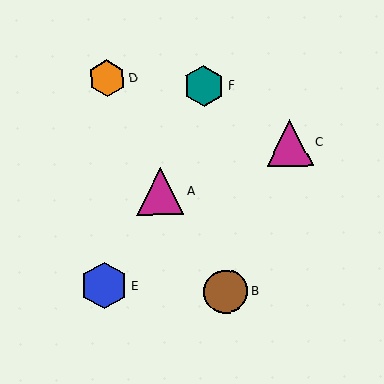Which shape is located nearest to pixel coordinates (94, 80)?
The orange hexagon (labeled D) at (107, 79) is nearest to that location.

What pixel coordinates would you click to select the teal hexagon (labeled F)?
Click at (204, 86) to select the teal hexagon F.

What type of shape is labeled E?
Shape E is a blue hexagon.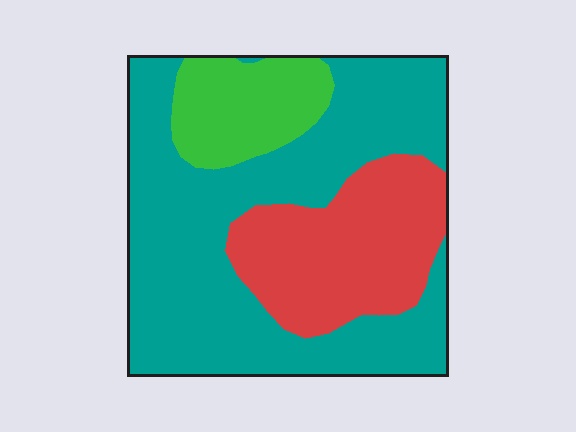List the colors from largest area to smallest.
From largest to smallest: teal, red, green.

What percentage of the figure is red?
Red takes up between a quarter and a half of the figure.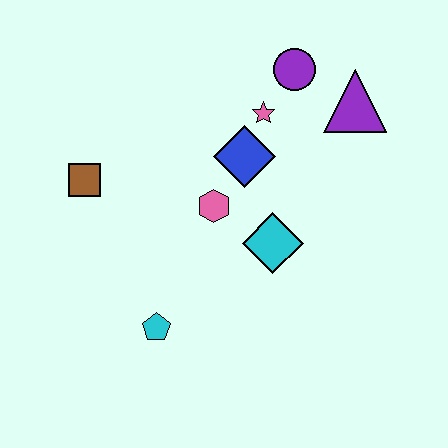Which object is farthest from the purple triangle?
The cyan pentagon is farthest from the purple triangle.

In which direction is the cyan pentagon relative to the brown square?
The cyan pentagon is below the brown square.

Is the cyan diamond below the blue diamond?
Yes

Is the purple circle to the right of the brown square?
Yes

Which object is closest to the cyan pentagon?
The pink hexagon is closest to the cyan pentagon.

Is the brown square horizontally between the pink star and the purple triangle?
No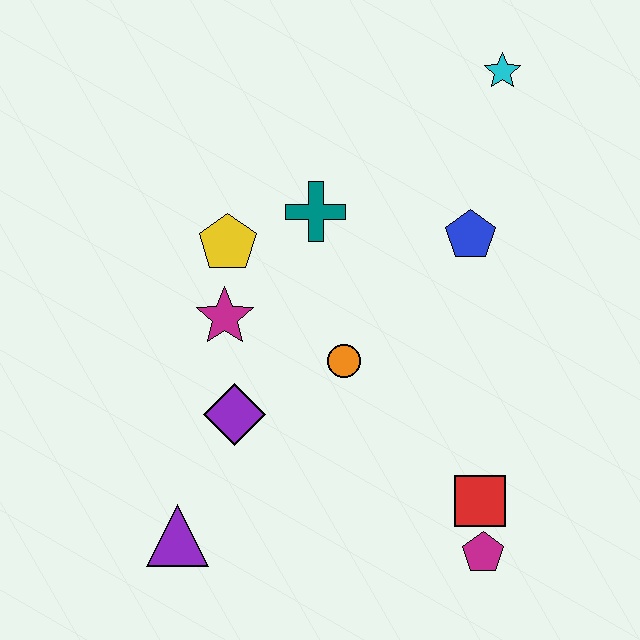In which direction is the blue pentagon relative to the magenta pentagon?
The blue pentagon is above the magenta pentagon.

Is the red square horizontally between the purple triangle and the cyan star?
Yes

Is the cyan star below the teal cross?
No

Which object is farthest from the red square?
The cyan star is farthest from the red square.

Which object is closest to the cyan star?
The blue pentagon is closest to the cyan star.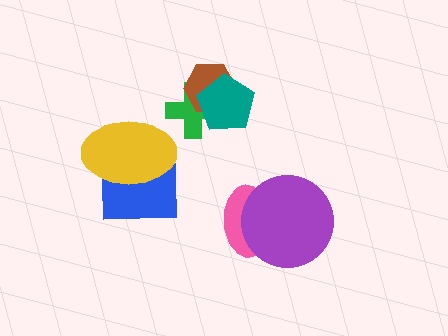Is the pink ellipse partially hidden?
Yes, it is partially covered by another shape.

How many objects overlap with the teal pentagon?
2 objects overlap with the teal pentagon.